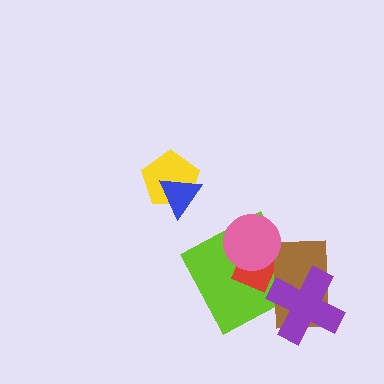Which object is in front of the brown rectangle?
The purple cross is in front of the brown rectangle.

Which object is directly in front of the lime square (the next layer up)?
The red diamond is directly in front of the lime square.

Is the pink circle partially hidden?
No, no other shape covers it.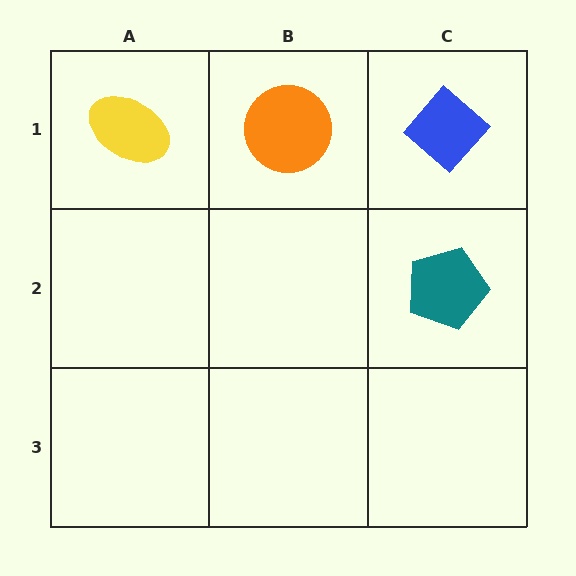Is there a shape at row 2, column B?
No, that cell is empty.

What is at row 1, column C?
A blue diamond.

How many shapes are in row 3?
0 shapes.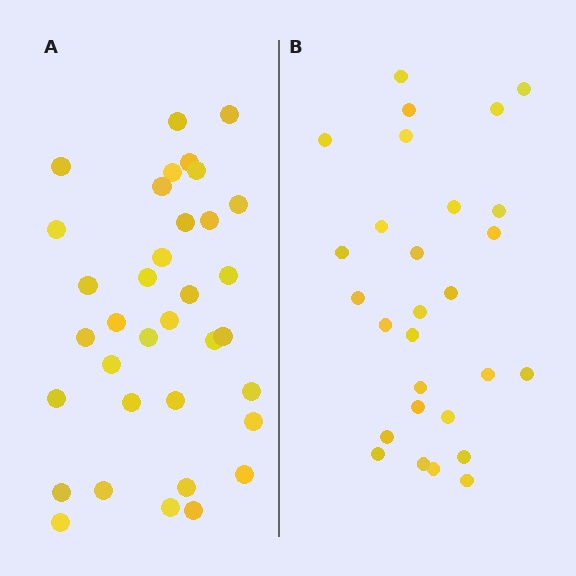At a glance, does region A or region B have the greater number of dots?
Region A (the left region) has more dots.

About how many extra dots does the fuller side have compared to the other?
Region A has roughly 8 or so more dots than region B.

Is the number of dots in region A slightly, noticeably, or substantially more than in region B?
Region A has noticeably more, but not dramatically so. The ratio is roughly 1.2 to 1.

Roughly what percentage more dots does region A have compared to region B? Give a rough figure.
About 25% more.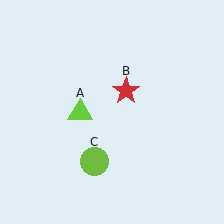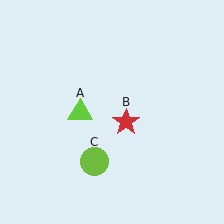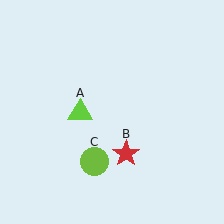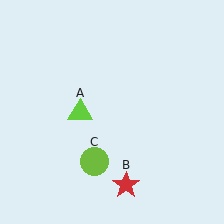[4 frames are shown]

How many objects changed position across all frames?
1 object changed position: red star (object B).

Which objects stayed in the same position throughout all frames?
Lime triangle (object A) and lime circle (object C) remained stationary.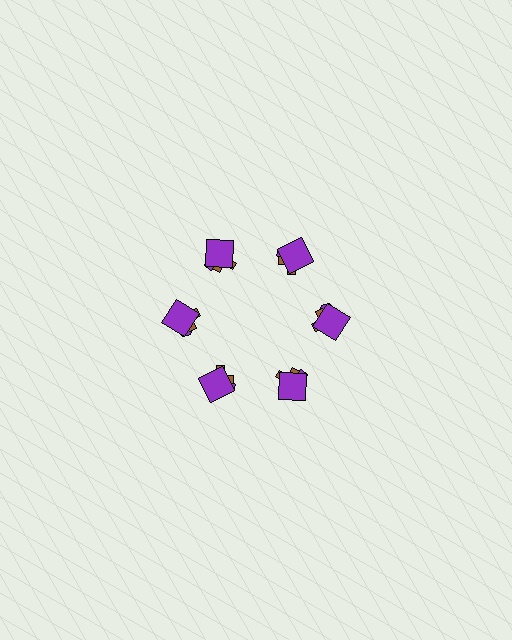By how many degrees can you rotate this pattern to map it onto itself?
The pattern maps onto itself every 60 degrees of rotation.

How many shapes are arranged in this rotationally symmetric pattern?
There are 18 shapes, arranged in 6 groups of 3.